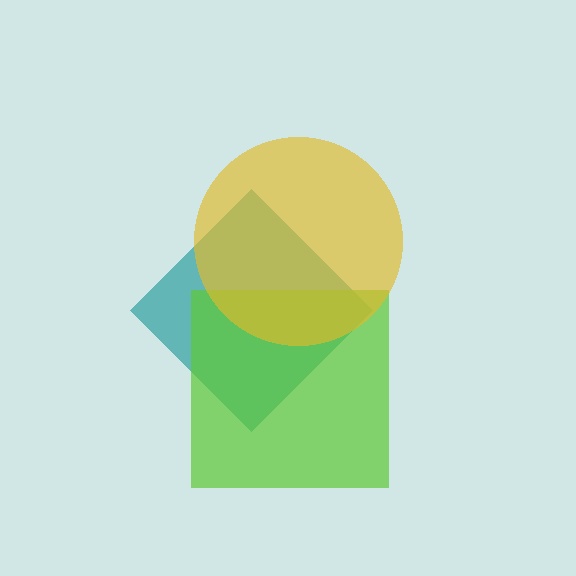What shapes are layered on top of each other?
The layered shapes are: a teal diamond, a lime square, a yellow circle.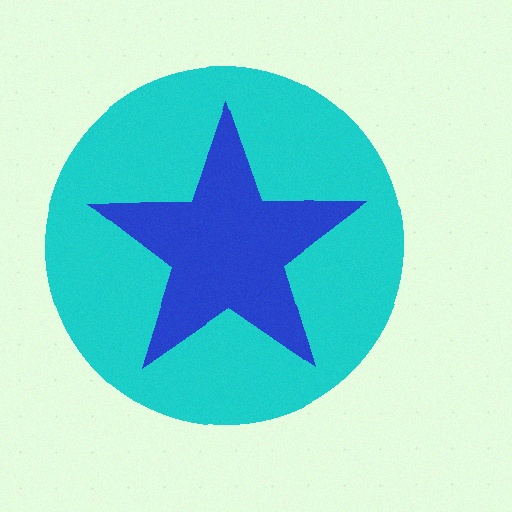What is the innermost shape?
The blue star.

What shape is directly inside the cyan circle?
The blue star.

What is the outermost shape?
The cyan circle.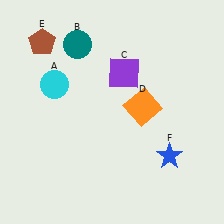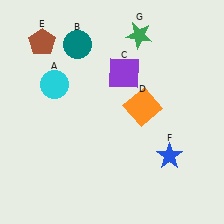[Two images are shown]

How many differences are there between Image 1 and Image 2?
There is 1 difference between the two images.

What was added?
A green star (G) was added in Image 2.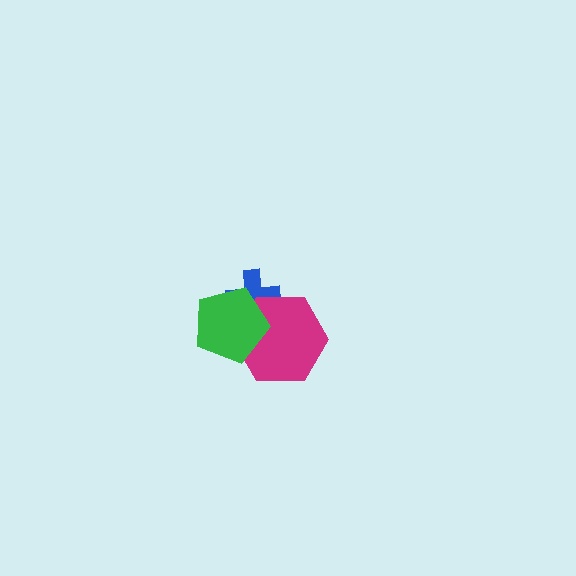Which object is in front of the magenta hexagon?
The green pentagon is in front of the magenta hexagon.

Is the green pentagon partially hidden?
No, no other shape covers it.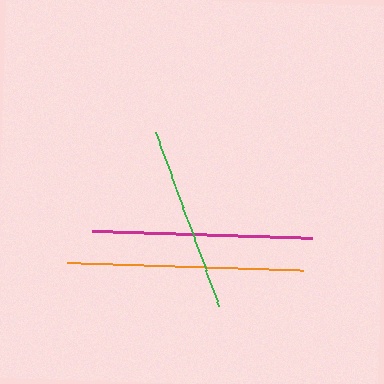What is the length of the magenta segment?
The magenta segment is approximately 220 pixels long.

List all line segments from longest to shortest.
From longest to shortest: orange, magenta, green.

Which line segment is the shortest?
The green line is the shortest at approximately 186 pixels.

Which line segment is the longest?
The orange line is the longest at approximately 236 pixels.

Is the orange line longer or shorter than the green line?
The orange line is longer than the green line.